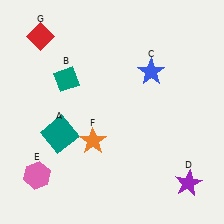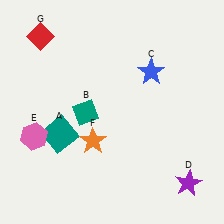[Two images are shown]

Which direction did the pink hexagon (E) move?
The pink hexagon (E) moved up.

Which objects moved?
The objects that moved are: the teal diamond (B), the pink hexagon (E).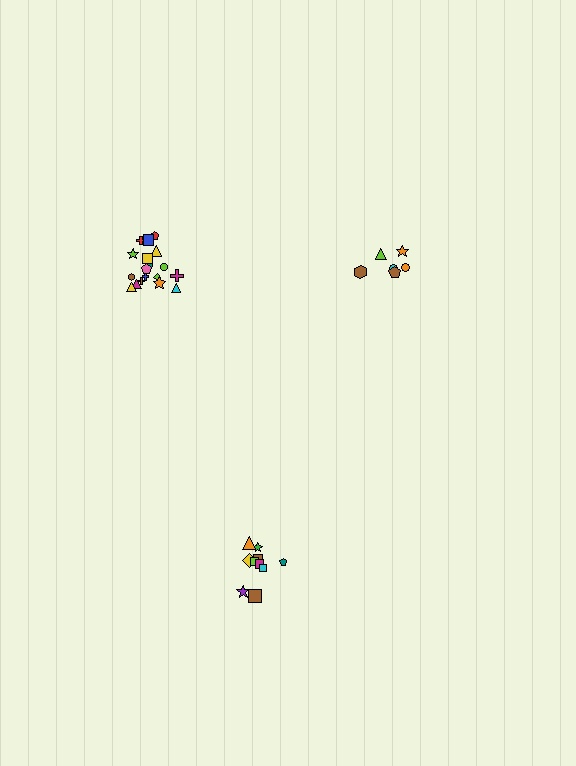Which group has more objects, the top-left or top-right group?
The top-left group.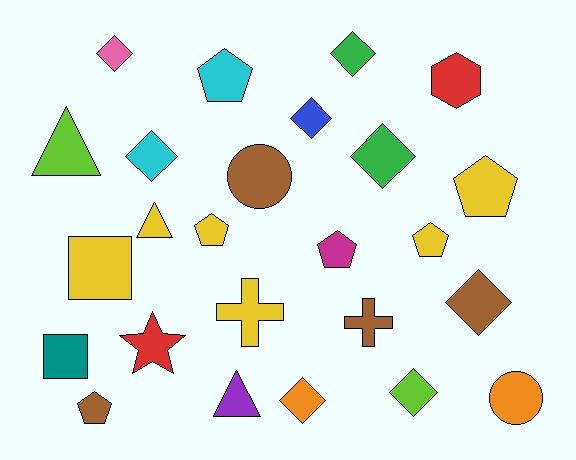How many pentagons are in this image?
There are 6 pentagons.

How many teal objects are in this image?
There is 1 teal object.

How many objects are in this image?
There are 25 objects.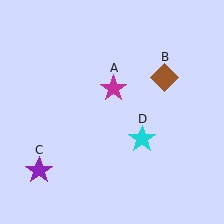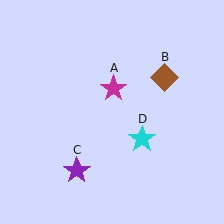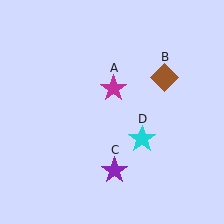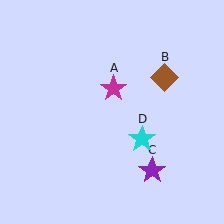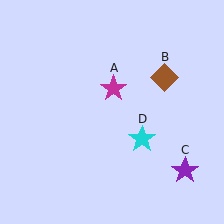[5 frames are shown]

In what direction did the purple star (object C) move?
The purple star (object C) moved right.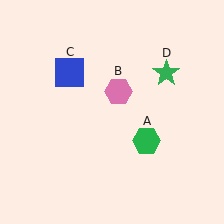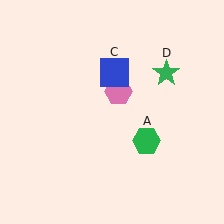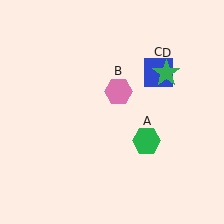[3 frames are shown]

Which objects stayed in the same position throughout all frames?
Green hexagon (object A) and pink hexagon (object B) and green star (object D) remained stationary.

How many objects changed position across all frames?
1 object changed position: blue square (object C).